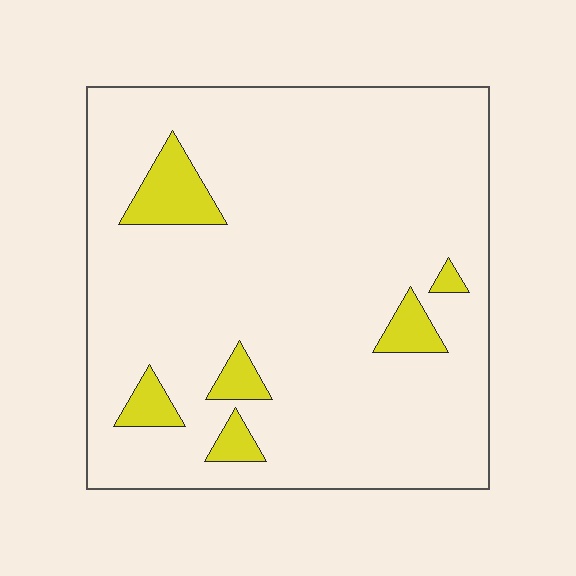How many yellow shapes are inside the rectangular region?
6.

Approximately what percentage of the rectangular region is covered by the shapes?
Approximately 10%.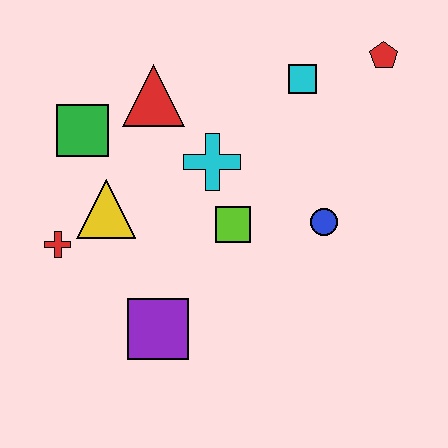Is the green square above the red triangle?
No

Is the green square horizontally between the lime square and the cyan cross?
No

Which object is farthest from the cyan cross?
The red pentagon is farthest from the cyan cross.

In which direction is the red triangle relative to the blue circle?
The red triangle is to the left of the blue circle.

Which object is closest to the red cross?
The yellow triangle is closest to the red cross.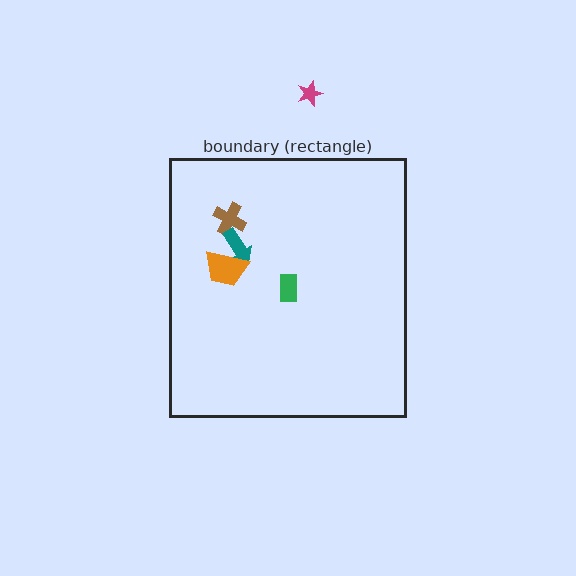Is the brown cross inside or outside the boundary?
Inside.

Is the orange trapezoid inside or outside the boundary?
Inside.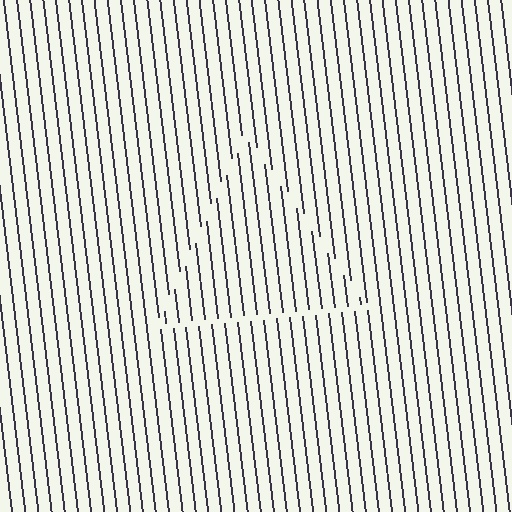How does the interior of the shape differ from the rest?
The interior of the shape contains the same grating, shifted by half a period — the contour is defined by the phase discontinuity where line-ends from the inner and outer gratings abut.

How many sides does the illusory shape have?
3 sides — the line-ends trace a triangle.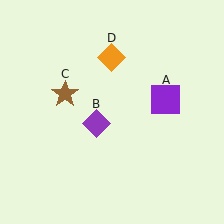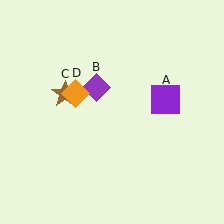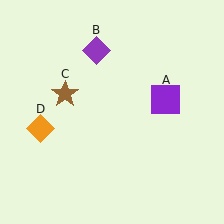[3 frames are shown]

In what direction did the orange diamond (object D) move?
The orange diamond (object D) moved down and to the left.